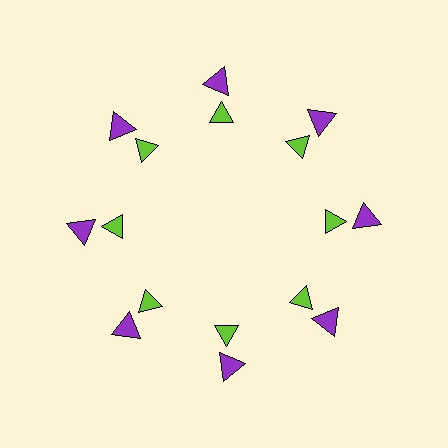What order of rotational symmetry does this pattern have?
This pattern has 8-fold rotational symmetry.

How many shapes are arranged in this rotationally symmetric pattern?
There are 16 shapes, arranged in 8 groups of 2.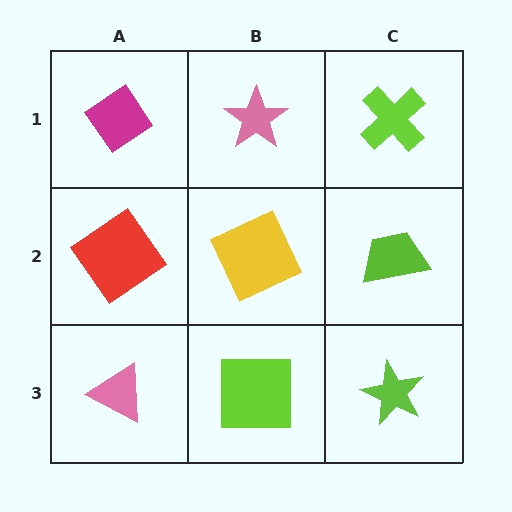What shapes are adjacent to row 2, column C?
A lime cross (row 1, column C), a lime star (row 3, column C), a yellow square (row 2, column B).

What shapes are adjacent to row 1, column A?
A red diamond (row 2, column A), a pink star (row 1, column B).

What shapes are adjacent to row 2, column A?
A magenta diamond (row 1, column A), a pink triangle (row 3, column A), a yellow square (row 2, column B).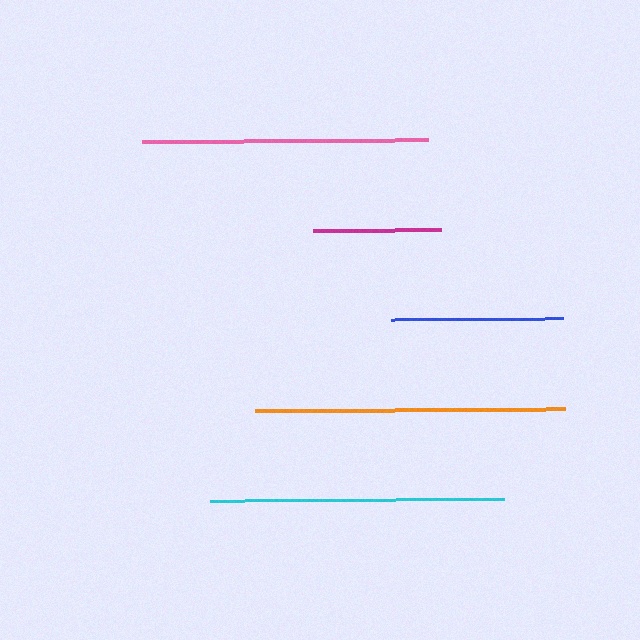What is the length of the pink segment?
The pink segment is approximately 286 pixels long.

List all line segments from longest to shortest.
From longest to shortest: orange, cyan, pink, blue, magenta.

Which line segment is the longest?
The orange line is the longest at approximately 309 pixels.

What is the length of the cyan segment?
The cyan segment is approximately 293 pixels long.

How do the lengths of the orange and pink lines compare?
The orange and pink lines are approximately the same length.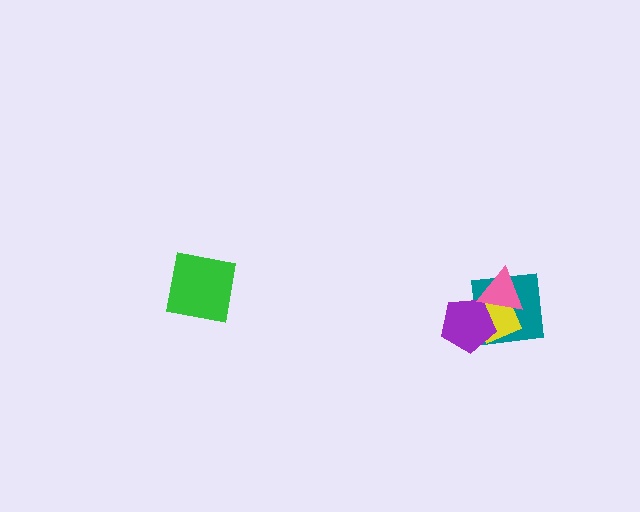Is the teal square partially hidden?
Yes, it is partially covered by another shape.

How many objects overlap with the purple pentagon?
3 objects overlap with the purple pentagon.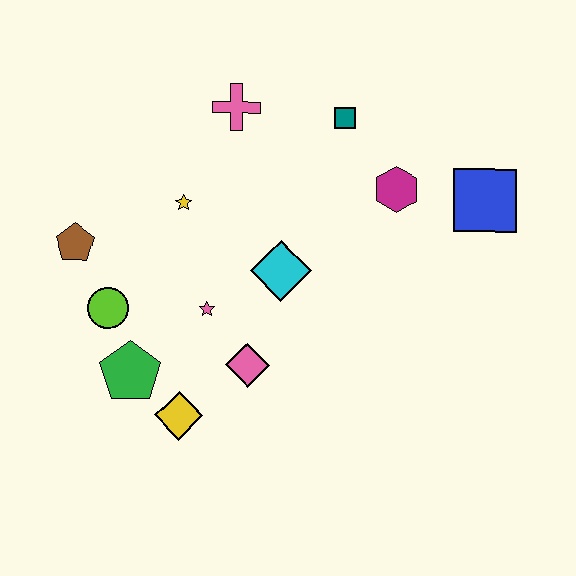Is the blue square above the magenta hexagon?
No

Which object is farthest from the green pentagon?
The blue square is farthest from the green pentagon.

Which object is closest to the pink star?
The pink diamond is closest to the pink star.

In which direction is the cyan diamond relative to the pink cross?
The cyan diamond is below the pink cross.